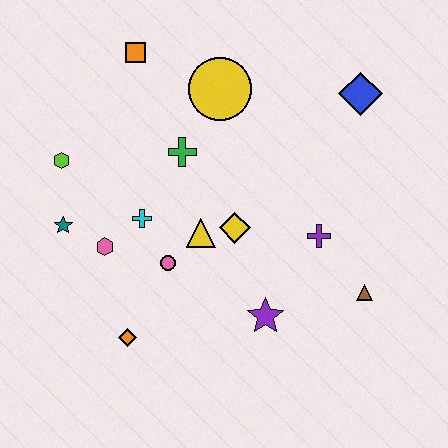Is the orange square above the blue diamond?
Yes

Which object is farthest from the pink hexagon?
The blue diamond is farthest from the pink hexagon.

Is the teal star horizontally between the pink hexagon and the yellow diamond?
No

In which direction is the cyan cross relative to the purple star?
The cyan cross is to the left of the purple star.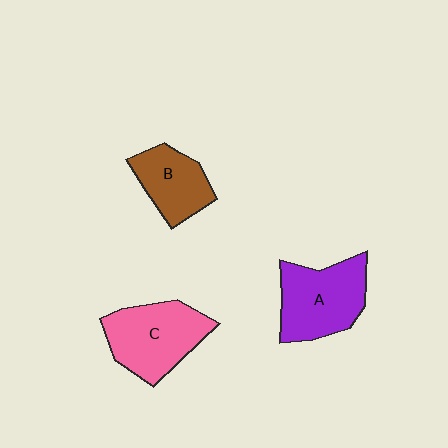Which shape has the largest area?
Shape C (pink).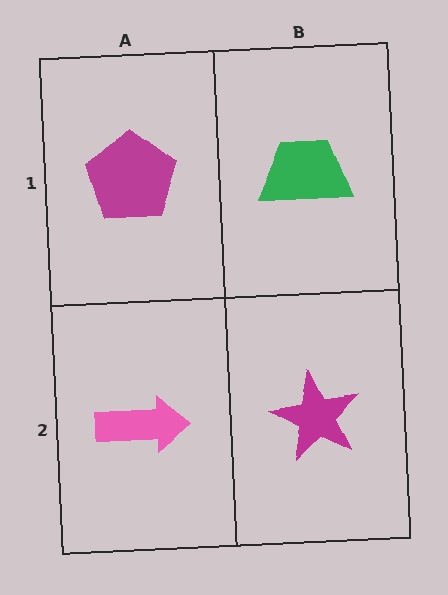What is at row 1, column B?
A green trapezoid.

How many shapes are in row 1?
2 shapes.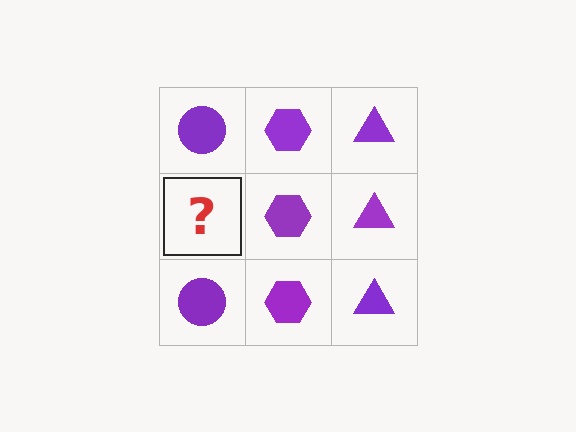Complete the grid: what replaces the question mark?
The question mark should be replaced with a purple circle.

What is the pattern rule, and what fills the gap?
The rule is that each column has a consistent shape. The gap should be filled with a purple circle.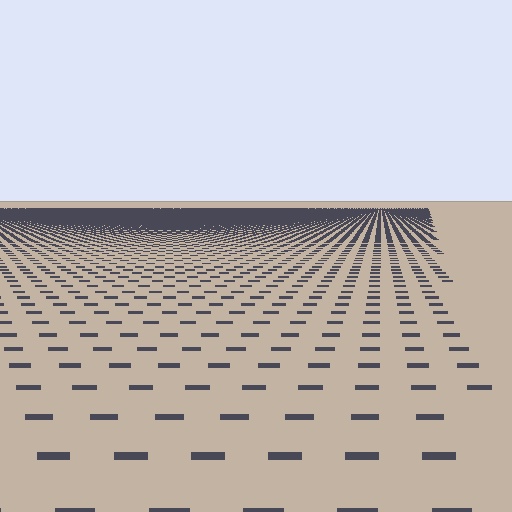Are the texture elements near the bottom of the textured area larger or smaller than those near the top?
Larger. Near the bottom, elements are closer to the viewer and appear at a bigger on-screen size.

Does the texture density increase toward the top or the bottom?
Density increases toward the top.